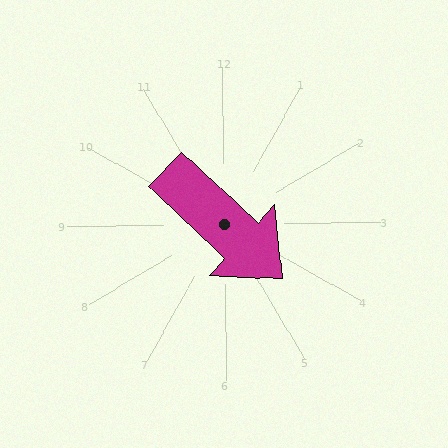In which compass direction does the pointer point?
Southeast.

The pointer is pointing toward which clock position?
Roughly 4 o'clock.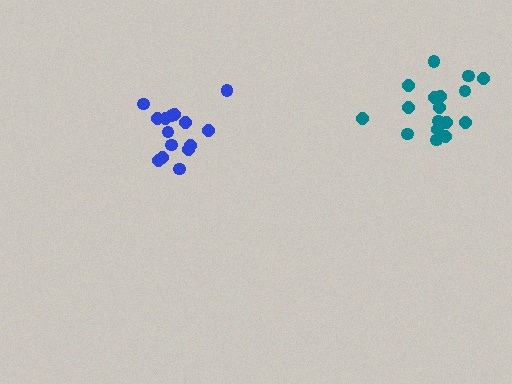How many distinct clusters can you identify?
There are 2 distinct clusters.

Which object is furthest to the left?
The blue cluster is leftmost.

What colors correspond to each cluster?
The clusters are colored: teal, blue.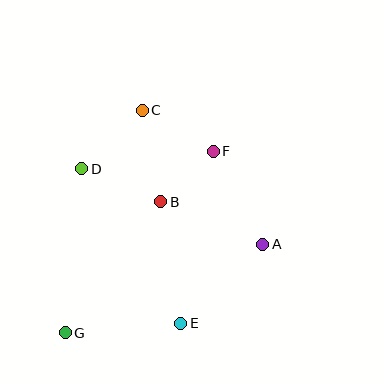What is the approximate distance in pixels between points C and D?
The distance between C and D is approximately 84 pixels.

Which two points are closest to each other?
Points B and F are closest to each other.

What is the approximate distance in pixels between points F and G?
The distance between F and G is approximately 234 pixels.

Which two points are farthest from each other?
Points C and G are farthest from each other.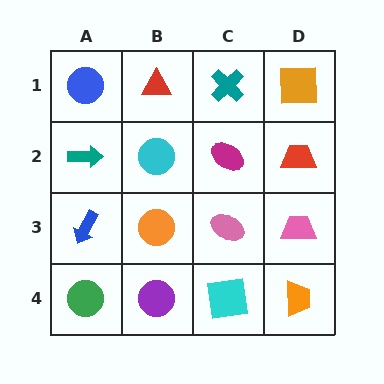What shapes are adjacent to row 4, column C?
A pink ellipse (row 3, column C), a purple circle (row 4, column B), an orange trapezoid (row 4, column D).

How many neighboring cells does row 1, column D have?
2.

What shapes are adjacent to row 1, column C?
A magenta ellipse (row 2, column C), a red triangle (row 1, column B), an orange square (row 1, column D).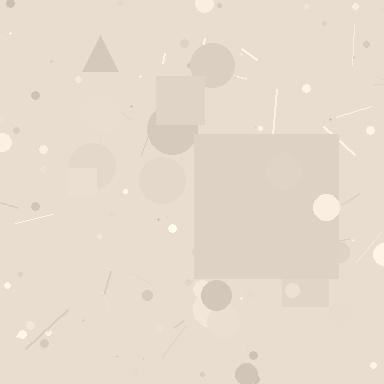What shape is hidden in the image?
A square is hidden in the image.